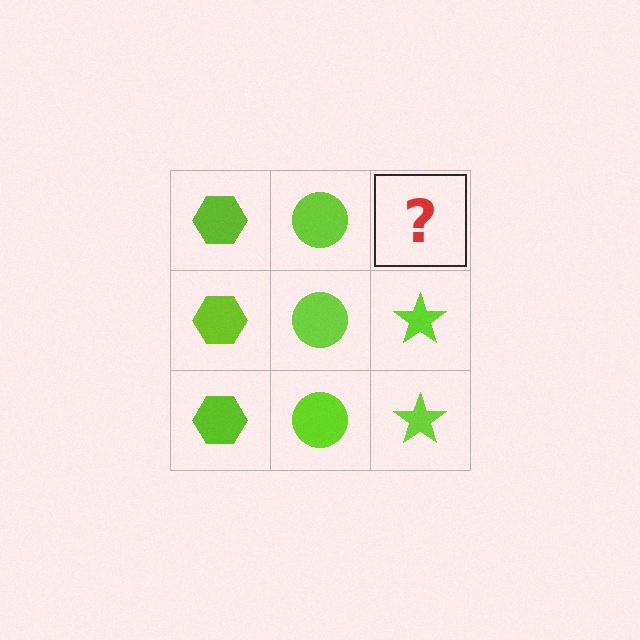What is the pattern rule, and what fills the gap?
The rule is that each column has a consistent shape. The gap should be filled with a lime star.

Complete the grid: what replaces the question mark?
The question mark should be replaced with a lime star.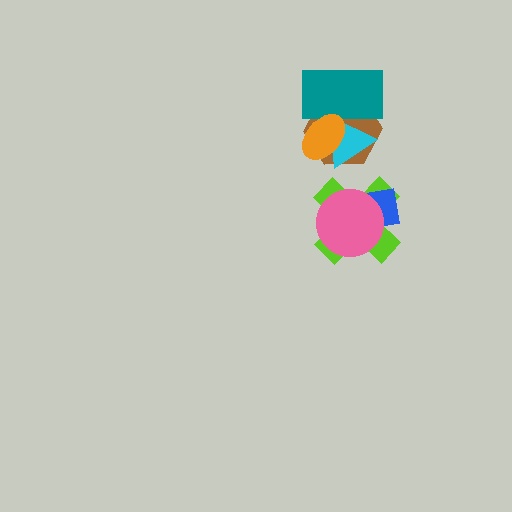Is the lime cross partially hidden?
Yes, it is partially covered by another shape.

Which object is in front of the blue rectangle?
The pink circle is in front of the blue rectangle.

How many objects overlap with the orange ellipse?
3 objects overlap with the orange ellipse.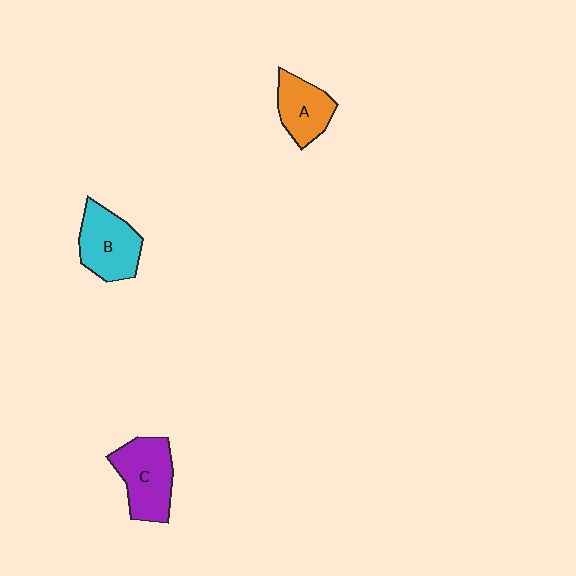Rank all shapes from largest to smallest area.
From largest to smallest: C (purple), B (cyan), A (orange).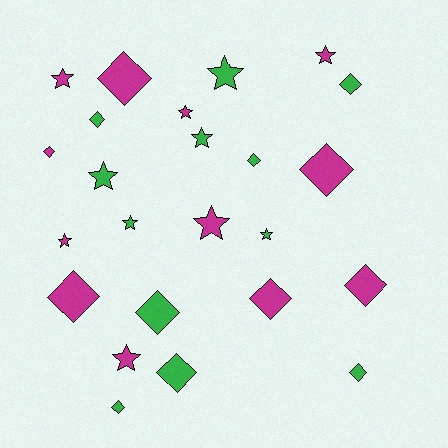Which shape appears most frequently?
Diamond, with 13 objects.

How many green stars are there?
There are 5 green stars.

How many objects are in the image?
There are 24 objects.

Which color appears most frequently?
Magenta, with 12 objects.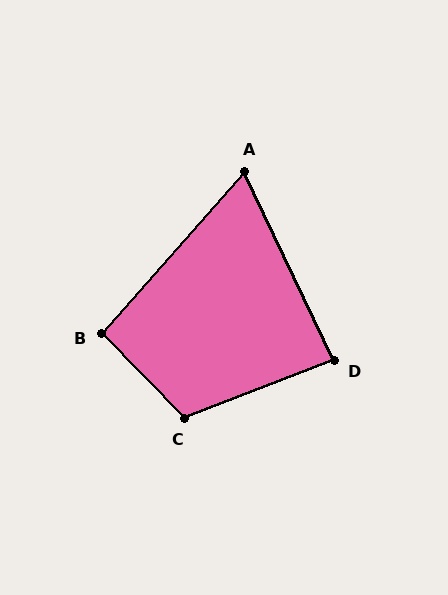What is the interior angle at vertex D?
Approximately 86 degrees (approximately right).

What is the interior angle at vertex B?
Approximately 94 degrees (approximately right).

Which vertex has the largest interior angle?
C, at approximately 113 degrees.